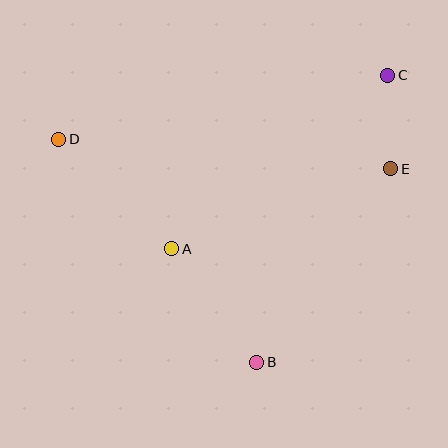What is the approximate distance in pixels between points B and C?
The distance between B and C is approximately 315 pixels.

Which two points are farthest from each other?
Points C and D are farthest from each other.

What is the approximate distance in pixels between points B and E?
The distance between B and E is approximately 235 pixels.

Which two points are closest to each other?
Points C and E are closest to each other.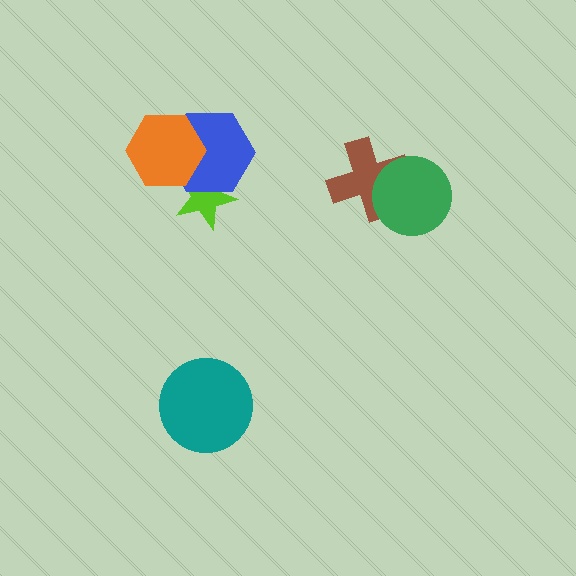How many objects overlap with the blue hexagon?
2 objects overlap with the blue hexagon.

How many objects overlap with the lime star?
2 objects overlap with the lime star.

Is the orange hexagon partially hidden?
No, no other shape covers it.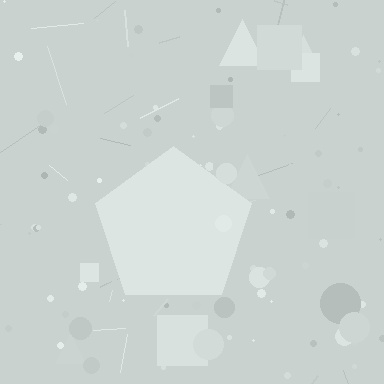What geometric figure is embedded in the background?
A pentagon is embedded in the background.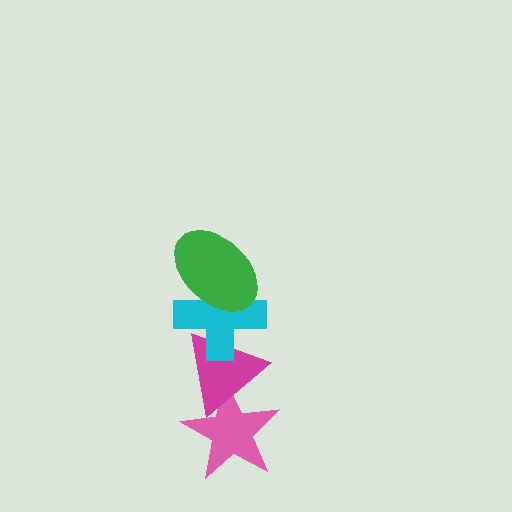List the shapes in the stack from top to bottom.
From top to bottom: the green ellipse, the cyan cross, the magenta triangle, the pink star.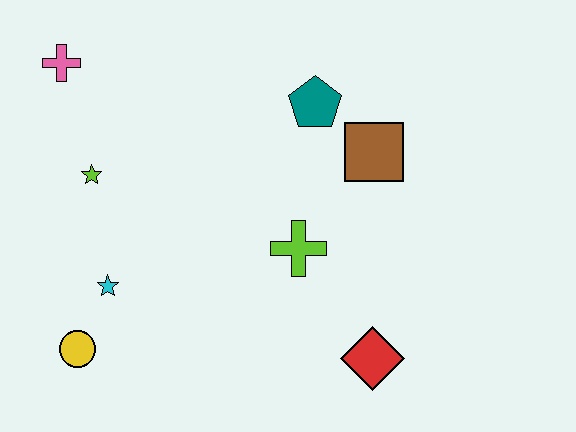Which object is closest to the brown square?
The teal pentagon is closest to the brown square.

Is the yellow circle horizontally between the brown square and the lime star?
No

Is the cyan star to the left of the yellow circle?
No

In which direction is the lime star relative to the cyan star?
The lime star is above the cyan star.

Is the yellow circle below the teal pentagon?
Yes